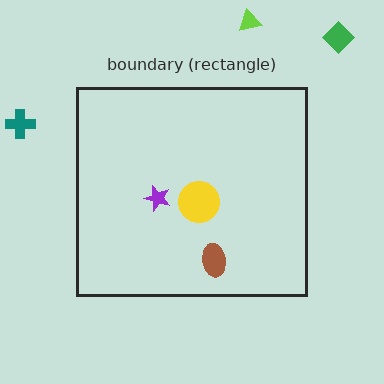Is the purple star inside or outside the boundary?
Inside.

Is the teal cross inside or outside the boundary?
Outside.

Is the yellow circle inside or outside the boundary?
Inside.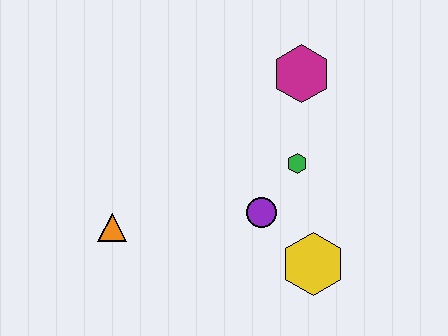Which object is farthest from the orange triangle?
The magenta hexagon is farthest from the orange triangle.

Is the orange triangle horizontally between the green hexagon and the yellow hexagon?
No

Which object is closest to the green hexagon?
The purple circle is closest to the green hexagon.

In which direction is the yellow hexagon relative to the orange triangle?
The yellow hexagon is to the right of the orange triangle.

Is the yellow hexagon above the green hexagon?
No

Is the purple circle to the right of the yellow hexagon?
No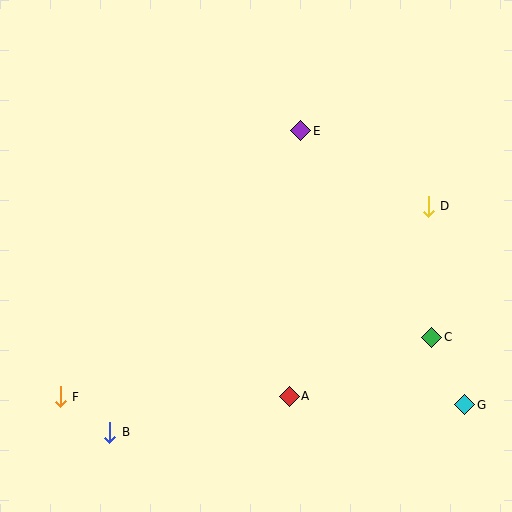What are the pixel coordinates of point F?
Point F is at (60, 397).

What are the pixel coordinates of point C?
Point C is at (432, 337).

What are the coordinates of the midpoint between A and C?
The midpoint between A and C is at (360, 367).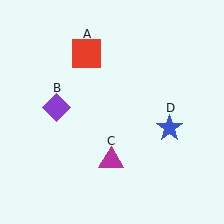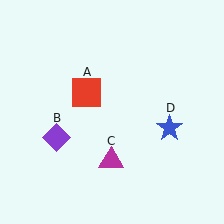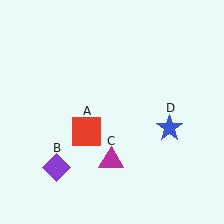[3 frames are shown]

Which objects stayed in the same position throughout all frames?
Magenta triangle (object C) and blue star (object D) remained stationary.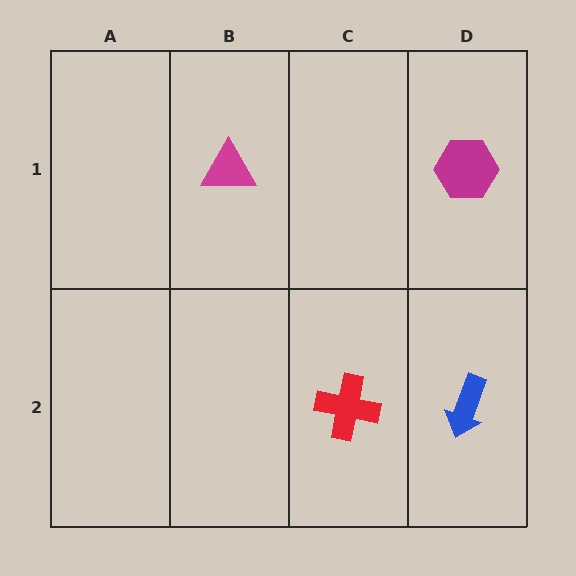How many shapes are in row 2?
2 shapes.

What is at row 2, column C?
A red cross.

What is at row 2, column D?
A blue arrow.